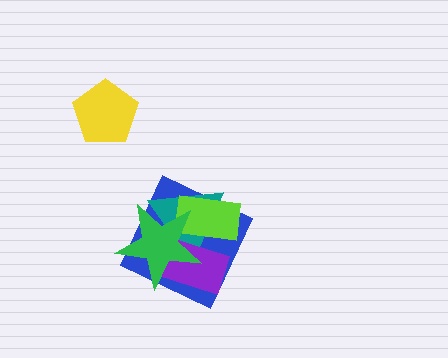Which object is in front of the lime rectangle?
The green star is in front of the lime rectangle.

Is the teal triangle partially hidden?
Yes, it is partially covered by another shape.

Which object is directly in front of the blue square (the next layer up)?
The teal triangle is directly in front of the blue square.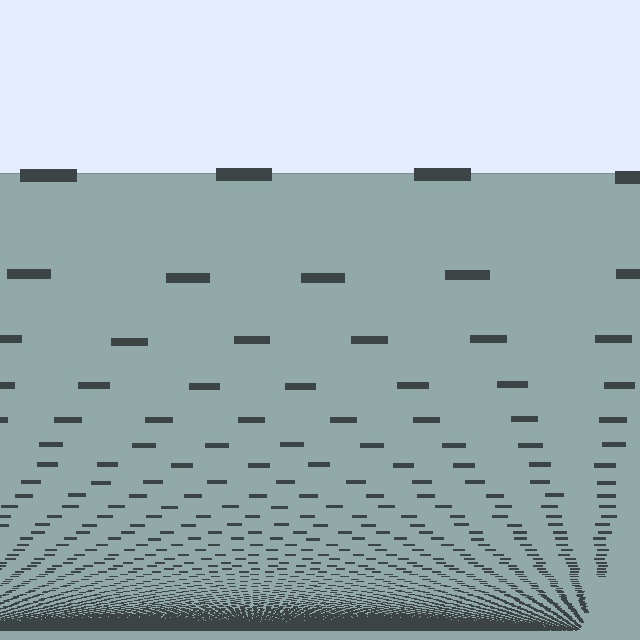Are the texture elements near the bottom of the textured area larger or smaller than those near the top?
Smaller. The gradient is inverted — elements near the bottom are smaller and denser.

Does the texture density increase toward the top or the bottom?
Density increases toward the bottom.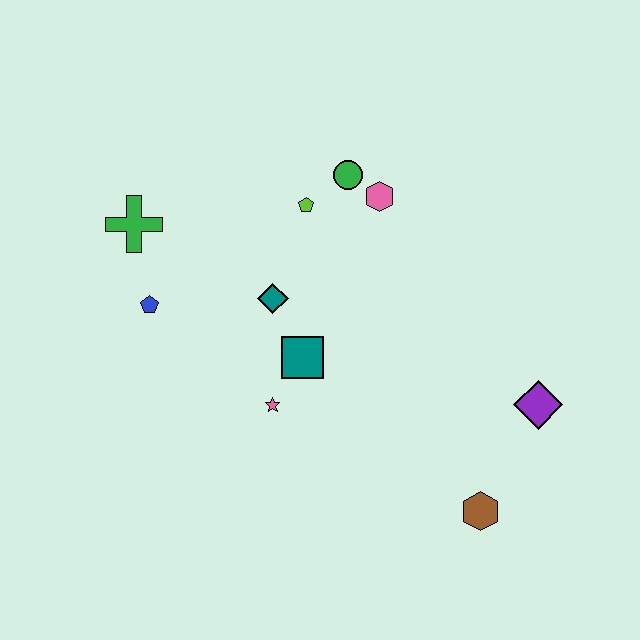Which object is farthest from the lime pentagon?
The brown hexagon is farthest from the lime pentagon.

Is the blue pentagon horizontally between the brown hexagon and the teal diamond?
No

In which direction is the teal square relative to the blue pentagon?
The teal square is to the right of the blue pentagon.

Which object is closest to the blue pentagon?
The green cross is closest to the blue pentagon.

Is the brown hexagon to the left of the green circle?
No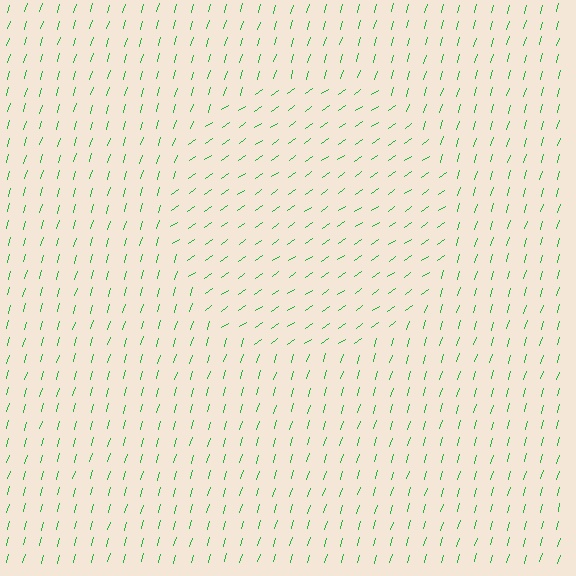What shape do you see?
I see a circle.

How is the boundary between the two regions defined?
The boundary is defined purely by a change in line orientation (approximately 39 degrees difference). All lines are the same color and thickness.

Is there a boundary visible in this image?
Yes, there is a texture boundary formed by a change in line orientation.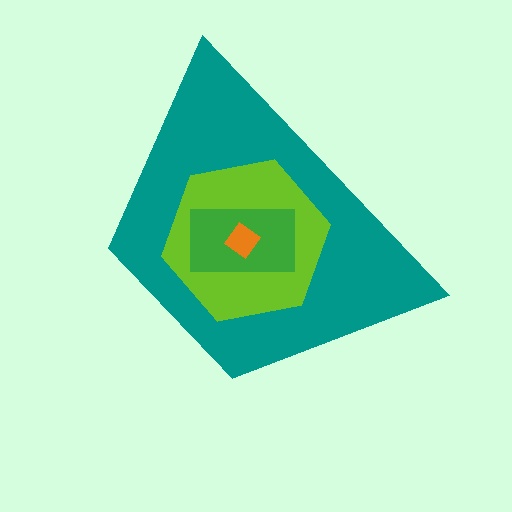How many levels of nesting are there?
4.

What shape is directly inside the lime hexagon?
The green rectangle.